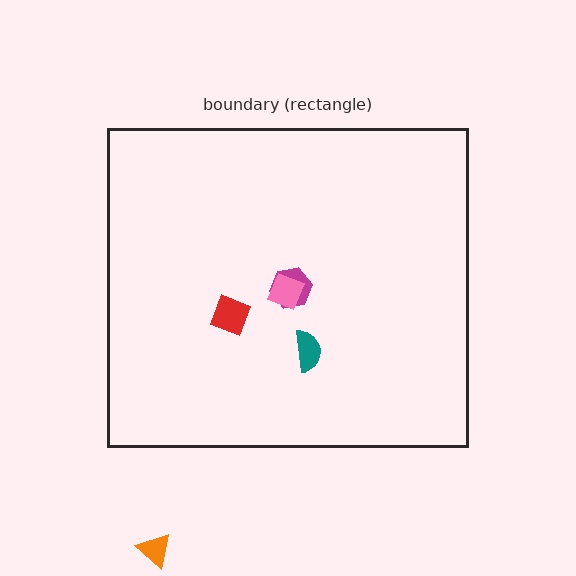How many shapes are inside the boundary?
4 inside, 1 outside.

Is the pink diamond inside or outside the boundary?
Inside.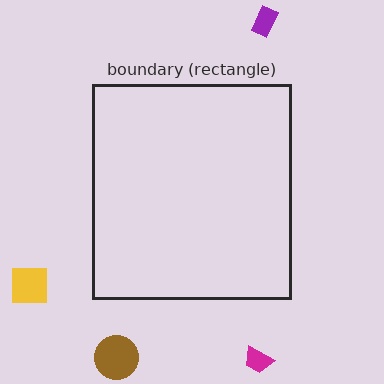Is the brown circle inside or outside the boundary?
Outside.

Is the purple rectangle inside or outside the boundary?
Outside.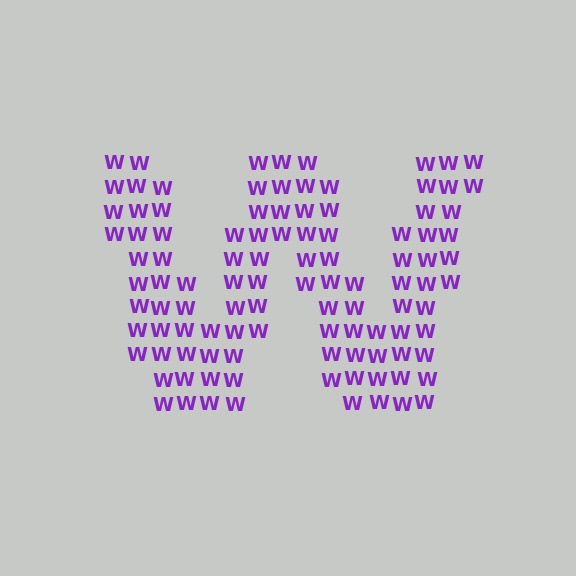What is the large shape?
The large shape is the letter W.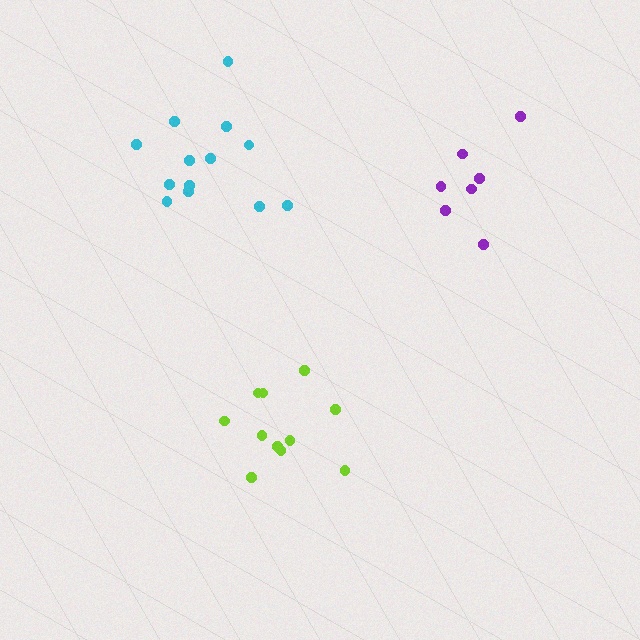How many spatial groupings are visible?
There are 3 spatial groupings.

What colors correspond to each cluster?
The clusters are colored: lime, purple, cyan.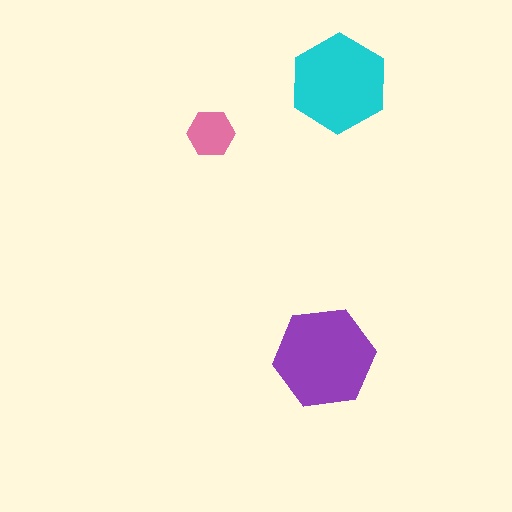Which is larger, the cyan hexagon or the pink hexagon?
The cyan one.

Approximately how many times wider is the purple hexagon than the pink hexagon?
About 2 times wider.